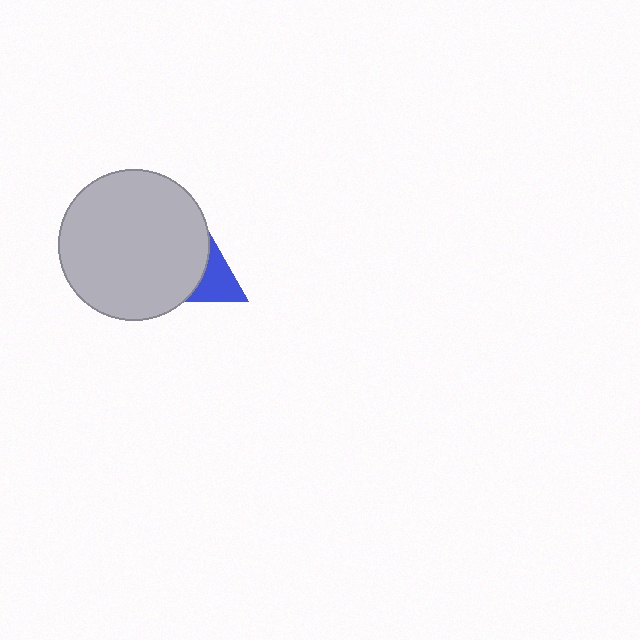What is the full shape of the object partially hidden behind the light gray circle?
The partially hidden object is a blue triangle.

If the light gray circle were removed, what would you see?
You would see the complete blue triangle.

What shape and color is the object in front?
The object in front is a light gray circle.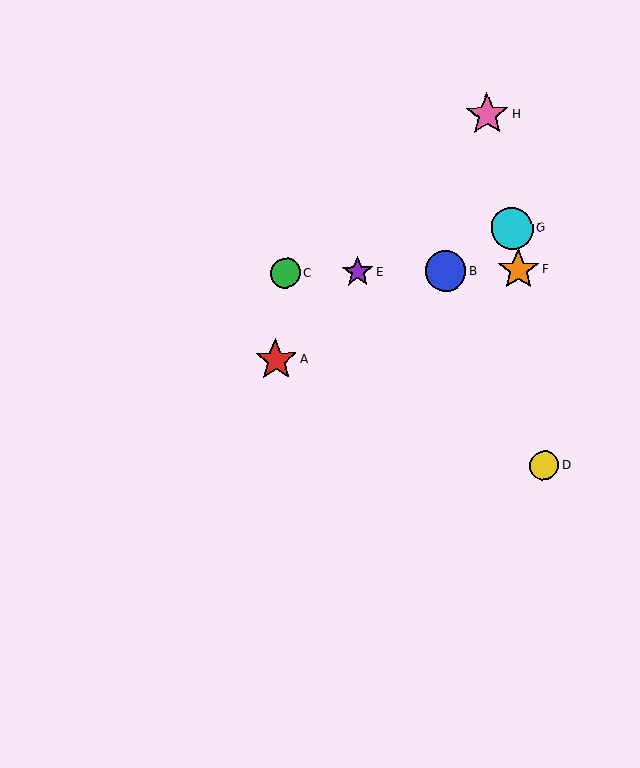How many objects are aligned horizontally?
4 objects (B, C, E, F) are aligned horizontally.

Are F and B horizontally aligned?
Yes, both are at y≈270.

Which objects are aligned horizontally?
Objects B, C, E, F are aligned horizontally.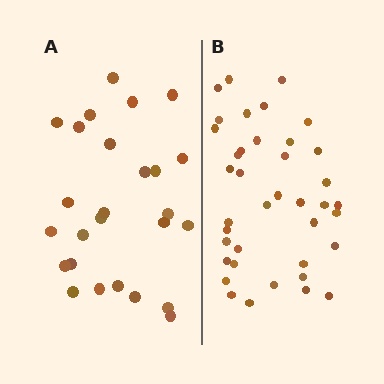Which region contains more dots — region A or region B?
Region B (the right region) has more dots.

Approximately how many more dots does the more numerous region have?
Region B has approximately 15 more dots than region A.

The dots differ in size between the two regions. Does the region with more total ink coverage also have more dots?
No. Region A has more total ink coverage because its dots are larger, but region B actually contains more individual dots. Total area can be misleading — the number of items is what matters here.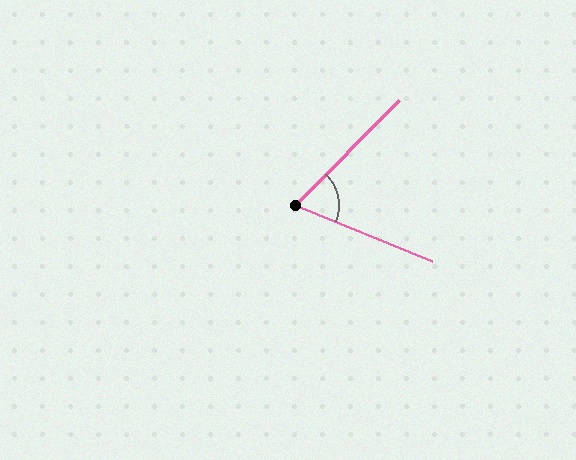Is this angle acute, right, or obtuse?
It is acute.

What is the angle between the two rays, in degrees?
Approximately 67 degrees.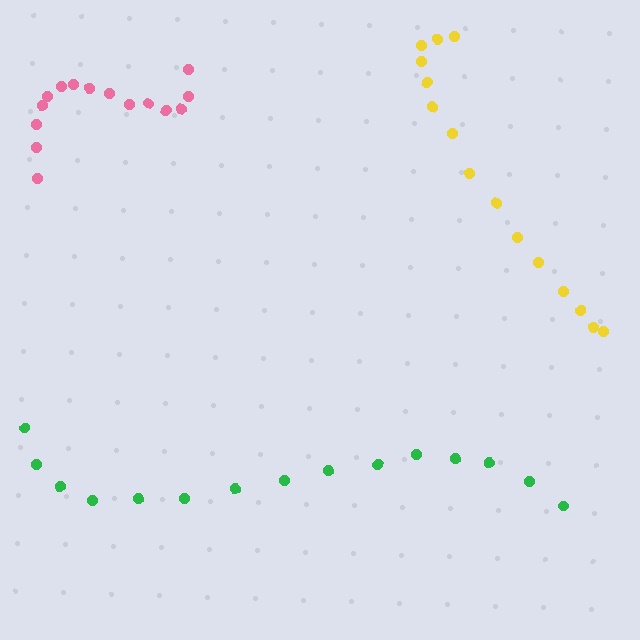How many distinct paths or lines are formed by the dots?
There are 3 distinct paths.